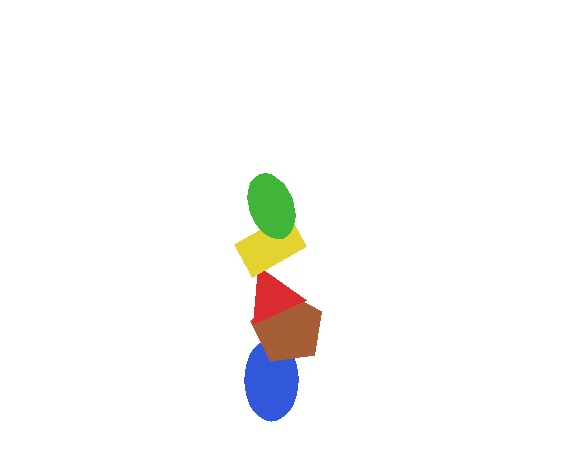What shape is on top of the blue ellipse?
The brown pentagon is on top of the blue ellipse.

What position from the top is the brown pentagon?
The brown pentagon is 4th from the top.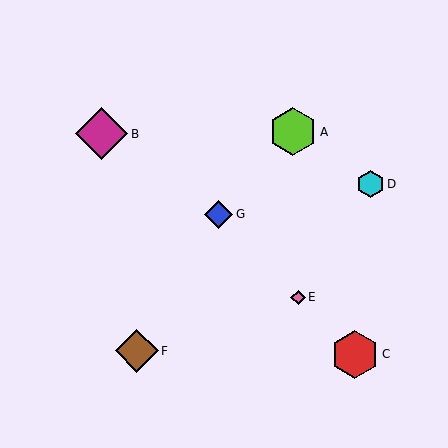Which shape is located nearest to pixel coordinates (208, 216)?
The blue diamond (labeled G) at (218, 214) is nearest to that location.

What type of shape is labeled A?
Shape A is a lime hexagon.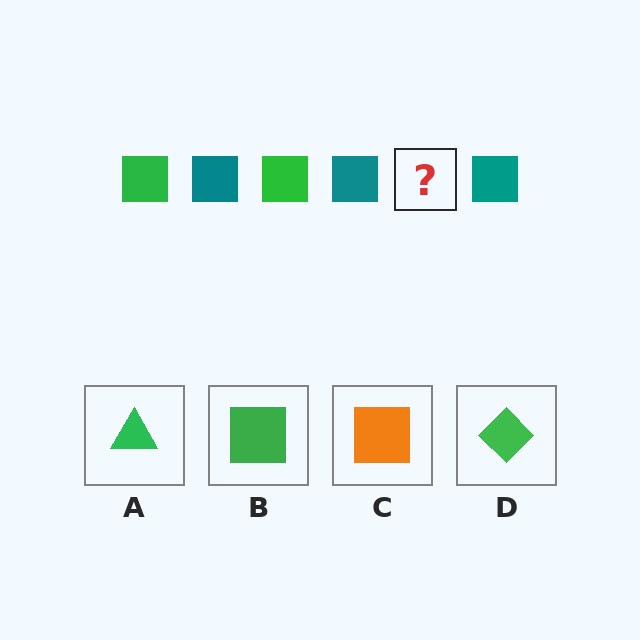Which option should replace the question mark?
Option B.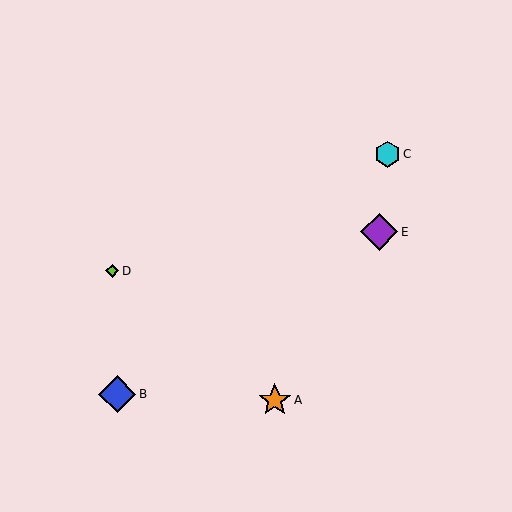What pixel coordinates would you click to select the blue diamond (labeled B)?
Click at (117, 394) to select the blue diamond B.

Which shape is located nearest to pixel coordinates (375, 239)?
The purple diamond (labeled E) at (380, 232) is nearest to that location.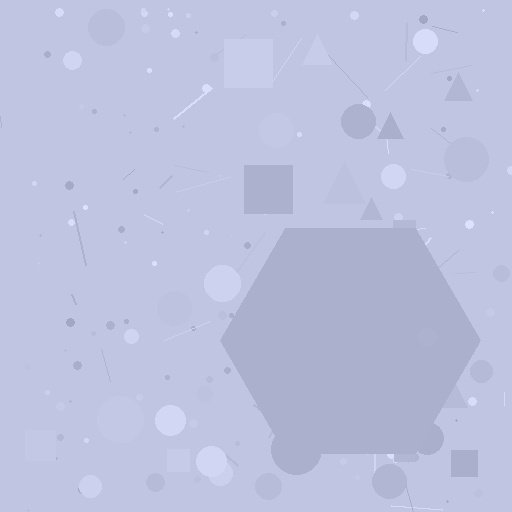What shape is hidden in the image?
A hexagon is hidden in the image.